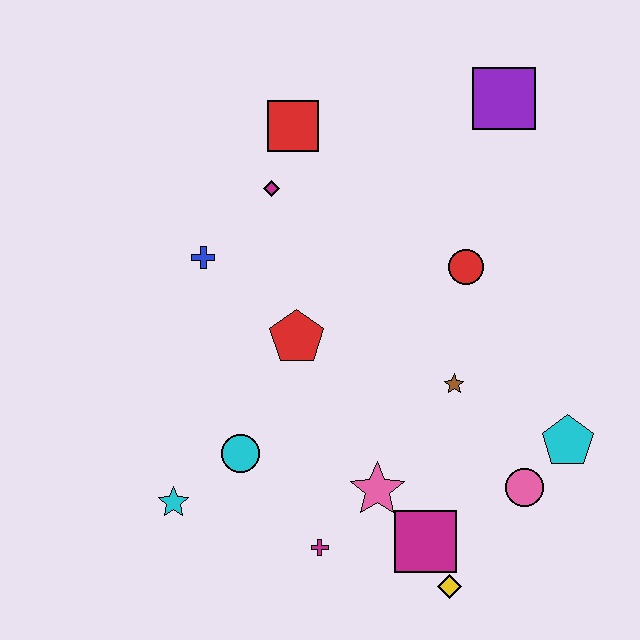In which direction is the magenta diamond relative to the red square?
The magenta diamond is below the red square.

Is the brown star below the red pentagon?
Yes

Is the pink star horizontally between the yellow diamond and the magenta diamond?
Yes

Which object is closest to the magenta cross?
The pink star is closest to the magenta cross.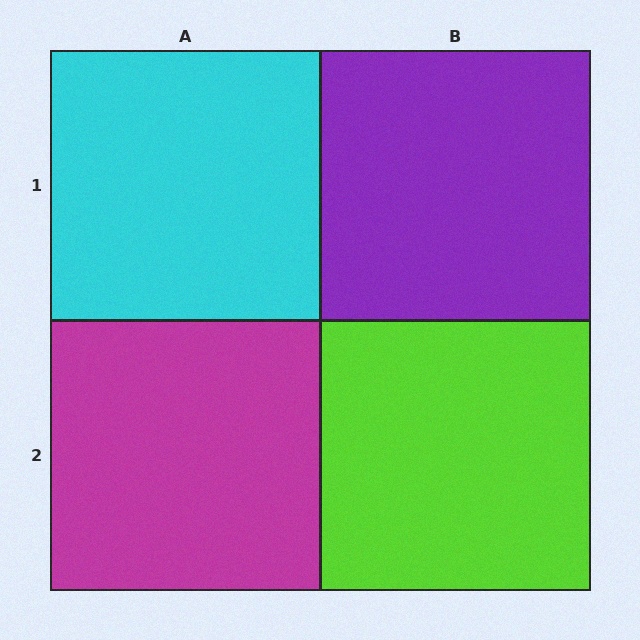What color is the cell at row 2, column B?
Lime.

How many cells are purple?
1 cell is purple.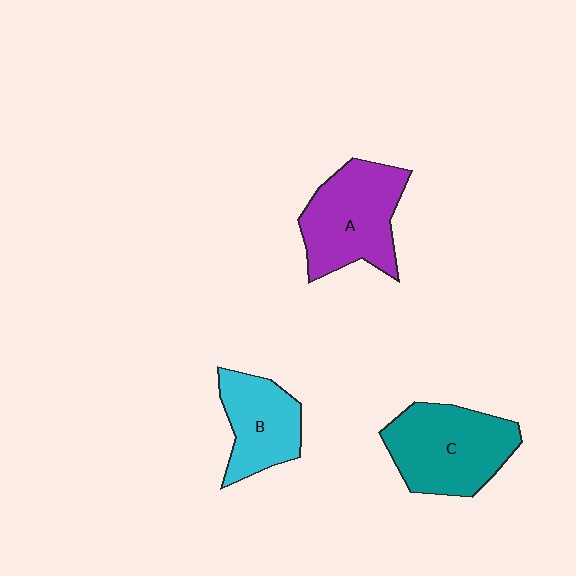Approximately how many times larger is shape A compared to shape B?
Approximately 1.4 times.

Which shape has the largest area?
Shape C (teal).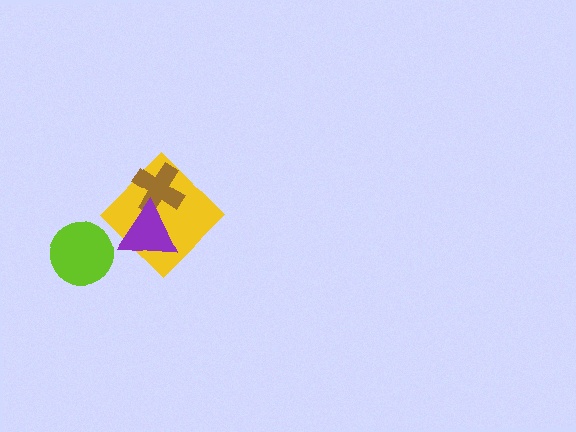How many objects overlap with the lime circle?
0 objects overlap with the lime circle.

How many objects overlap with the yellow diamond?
2 objects overlap with the yellow diamond.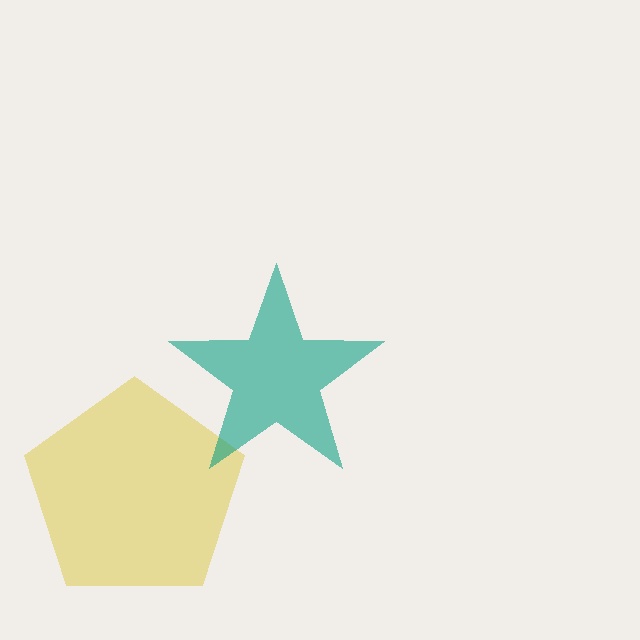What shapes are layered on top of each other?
The layered shapes are: a yellow pentagon, a teal star.